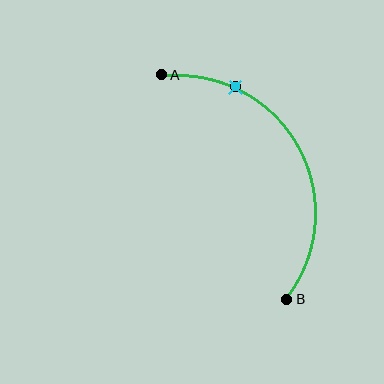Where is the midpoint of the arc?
The arc midpoint is the point on the curve farthest from the straight line joining A and B. It sits to the right of that line.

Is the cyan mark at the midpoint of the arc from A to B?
No. The cyan mark lies on the arc but is closer to endpoint A. The arc midpoint would be at the point on the curve equidistant along the arc from both A and B.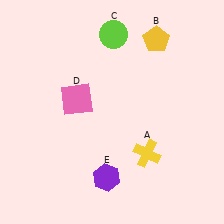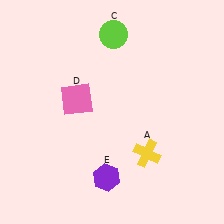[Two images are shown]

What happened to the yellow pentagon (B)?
The yellow pentagon (B) was removed in Image 2. It was in the top-right area of Image 1.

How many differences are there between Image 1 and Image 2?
There is 1 difference between the two images.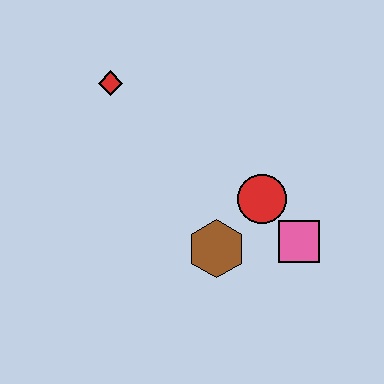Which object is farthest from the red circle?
The red diamond is farthest from the red circle.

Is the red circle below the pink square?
No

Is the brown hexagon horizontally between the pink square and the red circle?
No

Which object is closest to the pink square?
The red circle is closest to the pink square.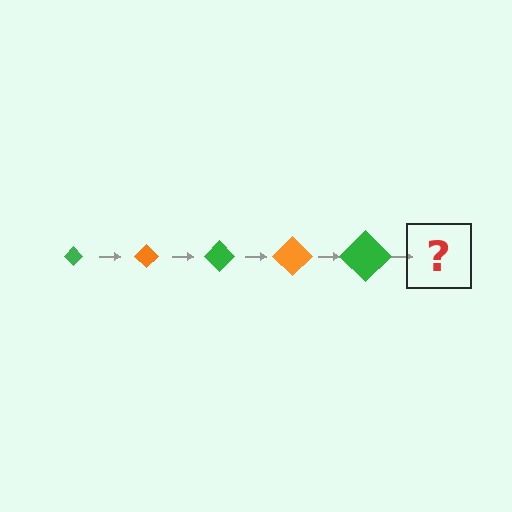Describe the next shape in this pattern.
It should be an orange diamond, larger than the previous one.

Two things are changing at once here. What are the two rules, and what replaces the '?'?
The two rules are that the diamond grows larger each step and the color cycles through green and orange. The '?' should be an orange diamond, larger than the previous one.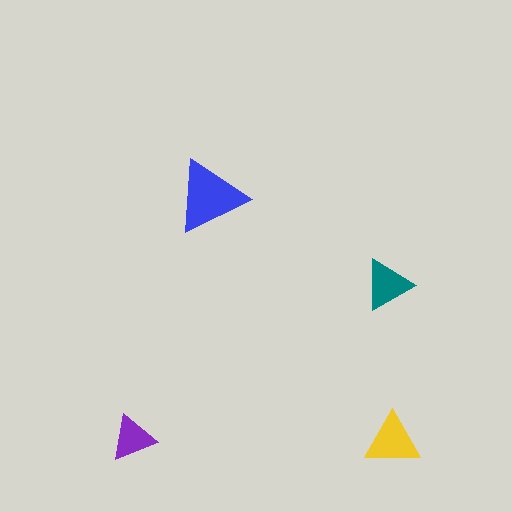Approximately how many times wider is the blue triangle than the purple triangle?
About 1.5 times wider.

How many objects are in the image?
There are 4 objects in the image.